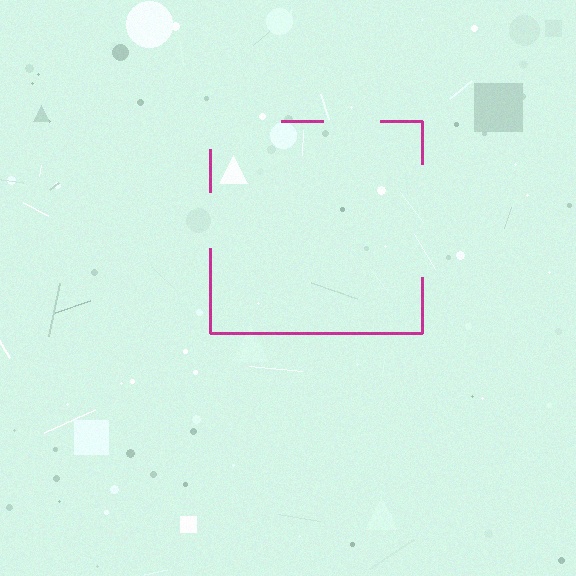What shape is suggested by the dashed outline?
The dashed outline suggests a square.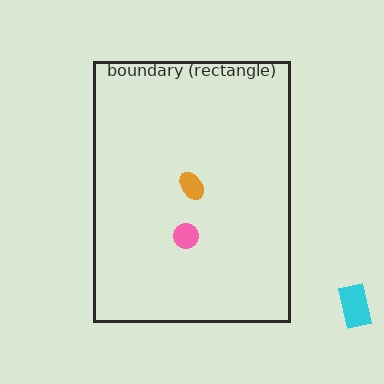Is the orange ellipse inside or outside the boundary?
Inside.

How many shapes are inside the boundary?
2 inside, 1 outside.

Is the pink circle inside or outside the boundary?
Inside.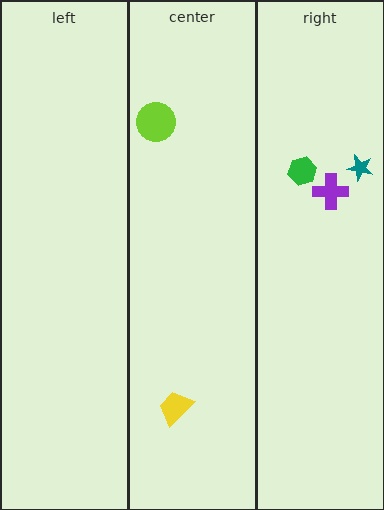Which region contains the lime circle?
The center region.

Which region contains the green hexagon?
The right region.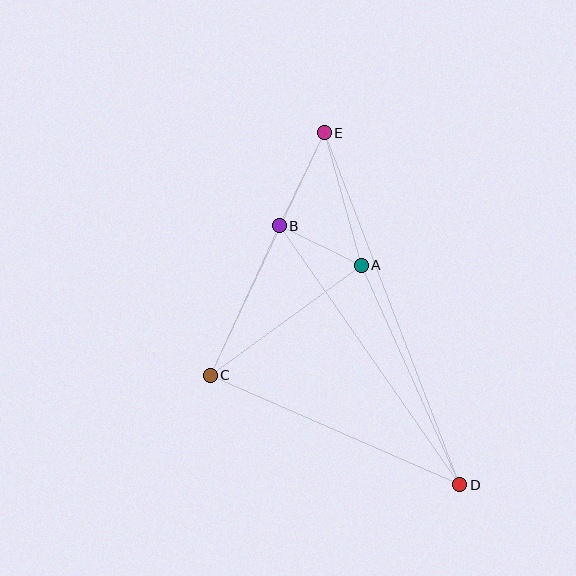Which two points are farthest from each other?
Points D and E are farthest from each other.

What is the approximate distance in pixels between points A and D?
The distance between A and D is approximately 240 pixels.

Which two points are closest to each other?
Points A and B are closest to each other.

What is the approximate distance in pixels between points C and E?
The distance between C and E is approximately 268 pixels.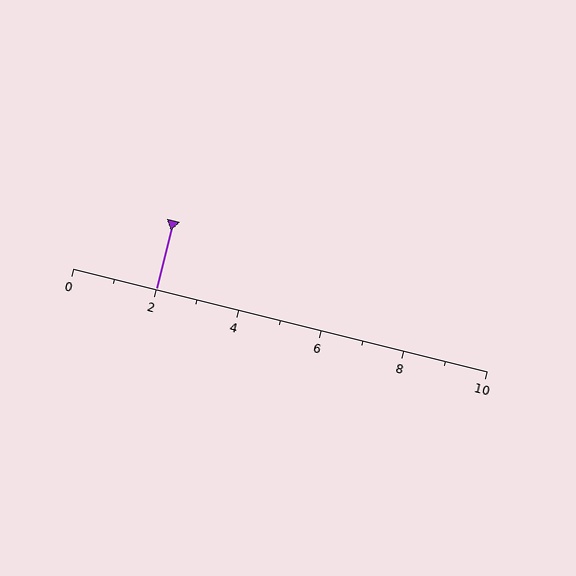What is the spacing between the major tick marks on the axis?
The major ticks are spaced 2 apart.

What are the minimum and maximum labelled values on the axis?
The axis runs from 0 to 10.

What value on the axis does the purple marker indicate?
The marker indicates approximately 2.